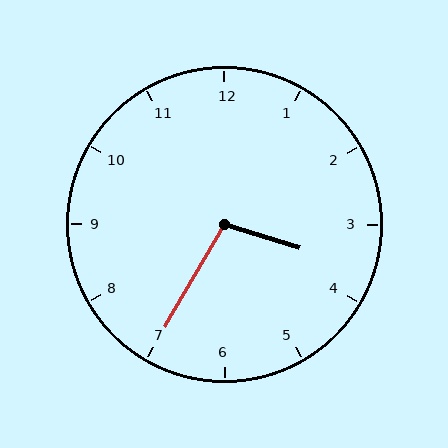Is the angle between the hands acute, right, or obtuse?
It is obtuse.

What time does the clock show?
3:35.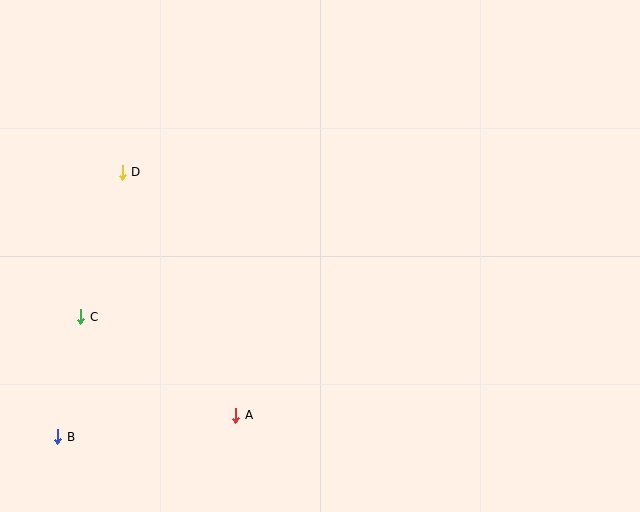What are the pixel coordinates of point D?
Point D is at (122, 172).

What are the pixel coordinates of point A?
Point A is at (236, 415).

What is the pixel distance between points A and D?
The distance between A and D is 268 pixels.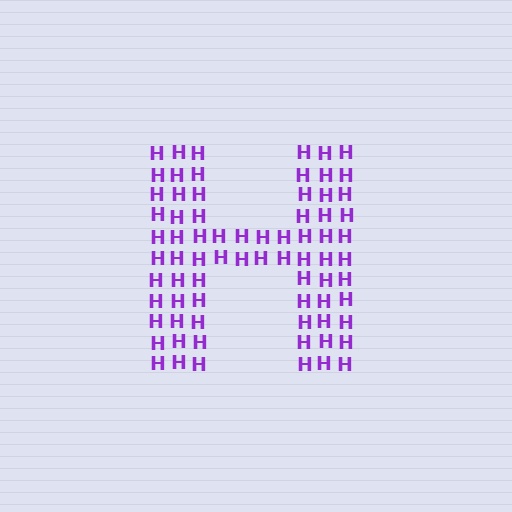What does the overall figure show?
The overall figure shows the letter H.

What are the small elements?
The small elements are letter H's.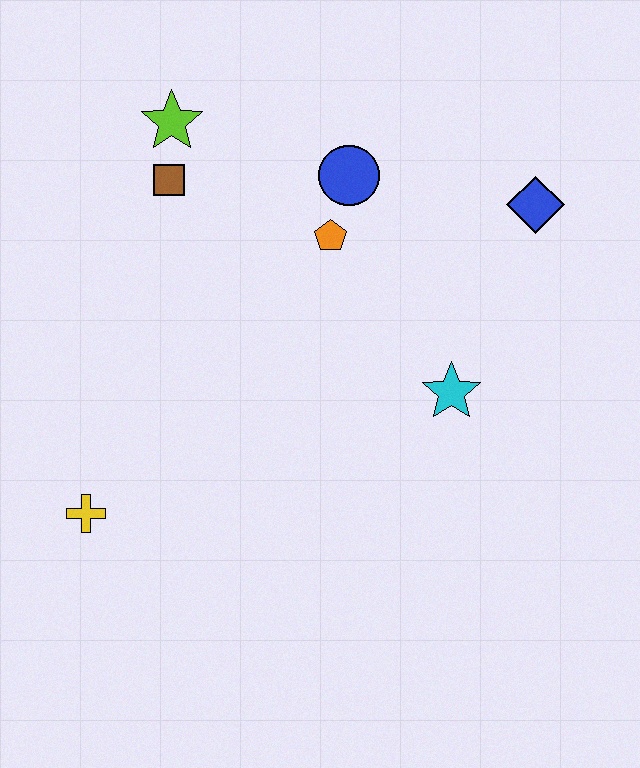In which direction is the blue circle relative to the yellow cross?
The blue circle is above the yellow cross.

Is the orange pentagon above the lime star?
No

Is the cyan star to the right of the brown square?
Yes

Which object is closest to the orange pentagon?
The blue circle is closest to the orange pentagon.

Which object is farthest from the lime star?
The yellow cross is farthest from the lime star.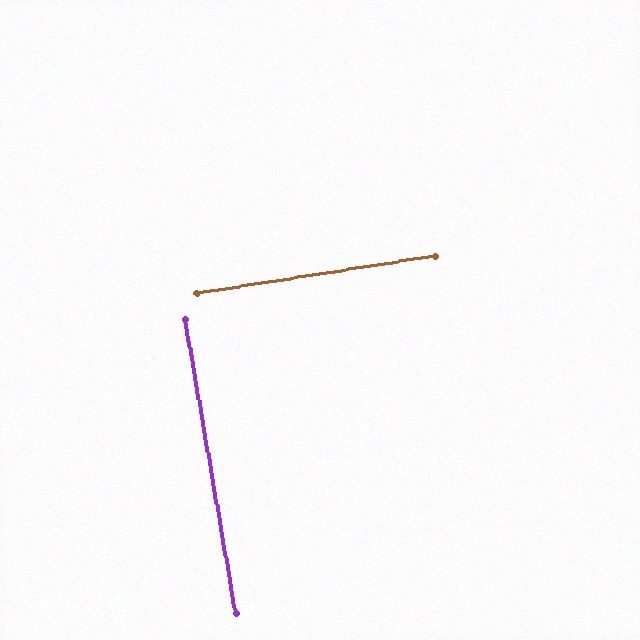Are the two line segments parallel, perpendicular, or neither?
Perpendicular — they meet at approximately 89°.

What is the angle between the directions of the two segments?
Approximately 89 degrees.